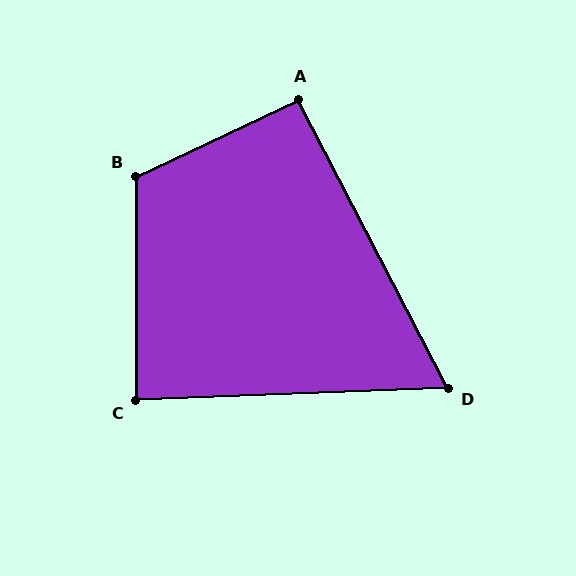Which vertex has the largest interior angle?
B, at approximately 115 degrees.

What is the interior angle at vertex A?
Approximately 92 degrees (approximately right).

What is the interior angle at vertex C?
Approximately 88 degrees (approximately right).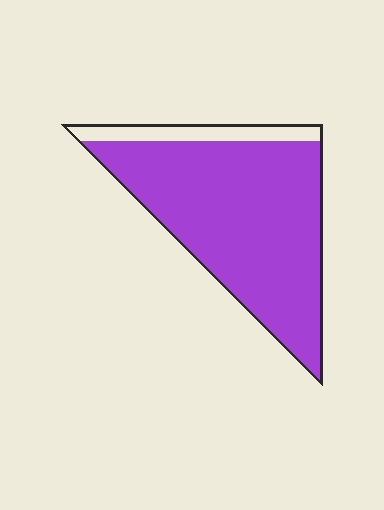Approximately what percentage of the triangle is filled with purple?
Approximately 85%.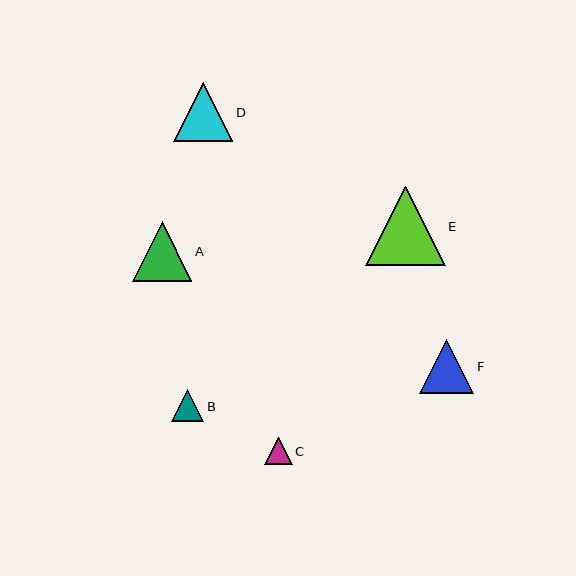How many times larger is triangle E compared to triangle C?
Triangle E is approximately 2.9 times the size of triangle C.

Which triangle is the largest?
Triangle E is the largest with a size of approximately 80 pixels.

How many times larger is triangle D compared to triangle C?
Triangle D is approximately 2.2 times the size of triangle C.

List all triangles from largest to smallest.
From largest to smallest: E, A, D, F, B, C.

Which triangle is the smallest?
Triangle C is the smallest with a size of approximately 27 pixels.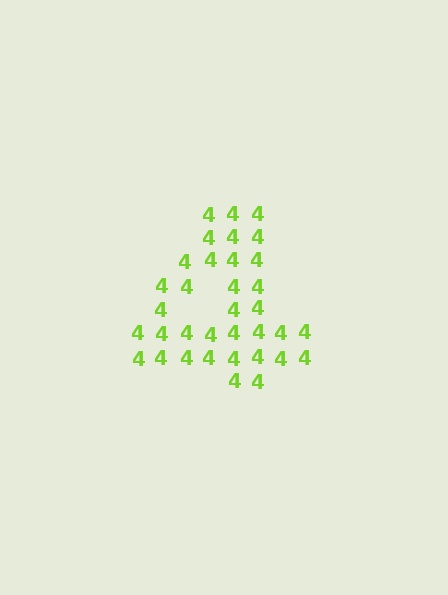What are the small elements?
The small elements are digit 4's.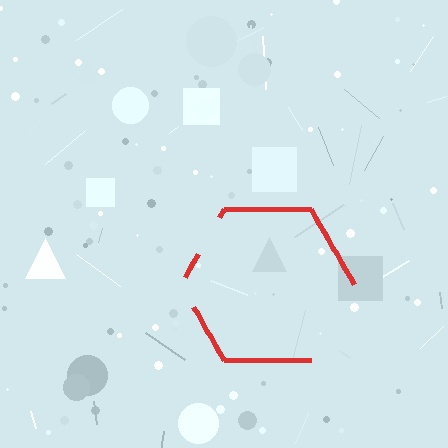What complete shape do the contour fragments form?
The contour fragments form a hexagon.